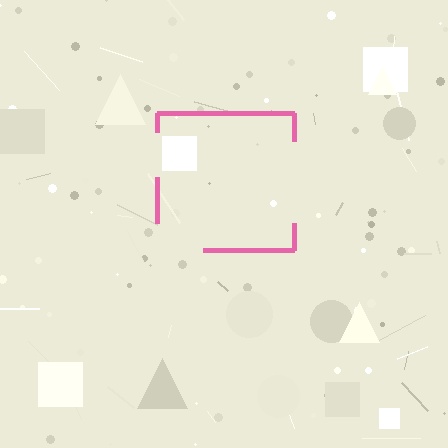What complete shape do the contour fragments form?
The contour fragments form a square.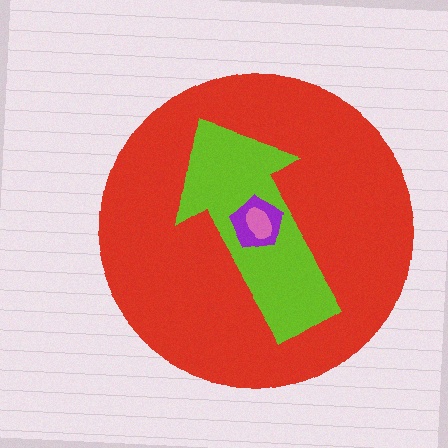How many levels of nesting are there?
4.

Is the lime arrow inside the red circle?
Yes.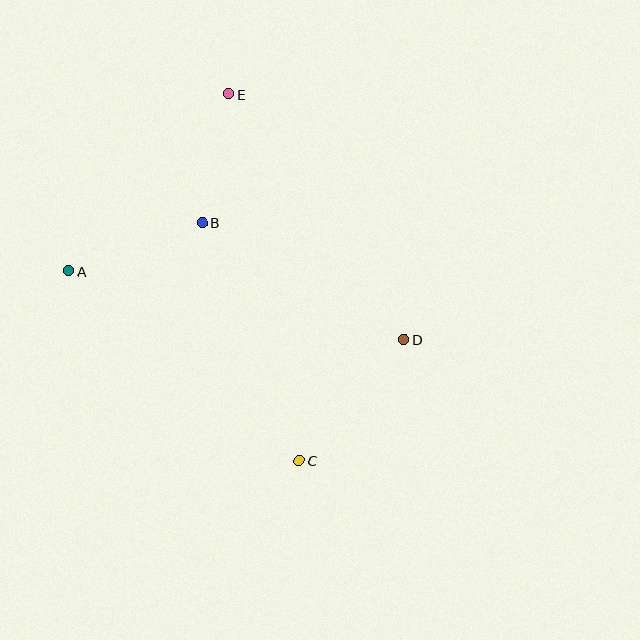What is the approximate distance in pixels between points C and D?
The distance between C and D is approximately 160 pixels.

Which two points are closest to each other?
Points B and E are closest to each other.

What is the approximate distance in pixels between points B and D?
The distance between B and D is approximately 233 pixels.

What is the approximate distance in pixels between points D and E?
The distance between D and E is approximately 301 pixels.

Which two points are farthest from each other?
Points C and E are farthest from each other.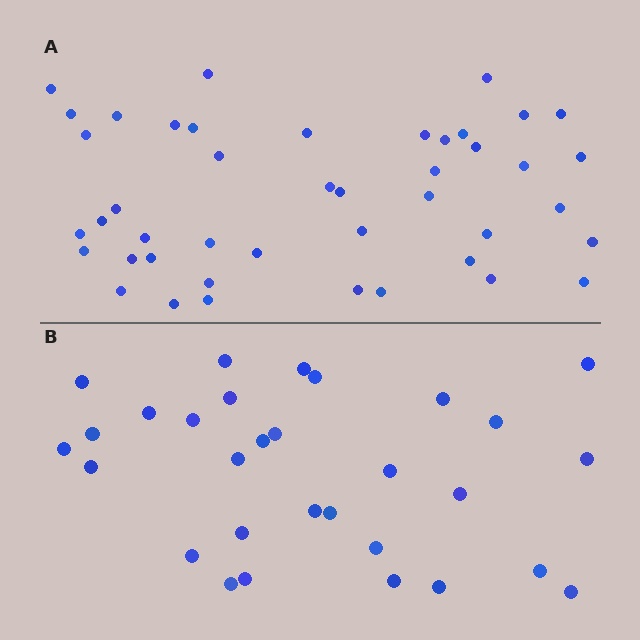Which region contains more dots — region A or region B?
Region A (the top region) has more dots.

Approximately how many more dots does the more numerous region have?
Region A has approximately 15 more dots than region B.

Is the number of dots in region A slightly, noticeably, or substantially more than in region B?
Region A has substantially more. The ratio is roughly 1.5 to 1.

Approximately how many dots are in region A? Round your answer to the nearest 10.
About 40 dots. (The exact count is 44, which rounds to 40.)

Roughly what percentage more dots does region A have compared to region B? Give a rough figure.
About 45% more.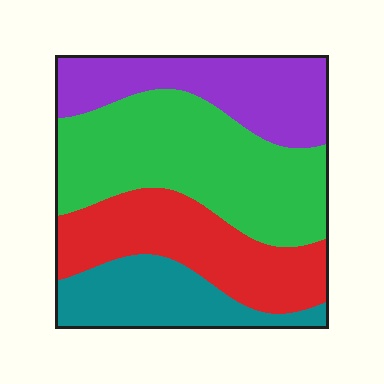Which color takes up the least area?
Teal, at roughly 15%.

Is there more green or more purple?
Green.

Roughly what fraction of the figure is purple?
Purple covers roughly 20% of the figure.